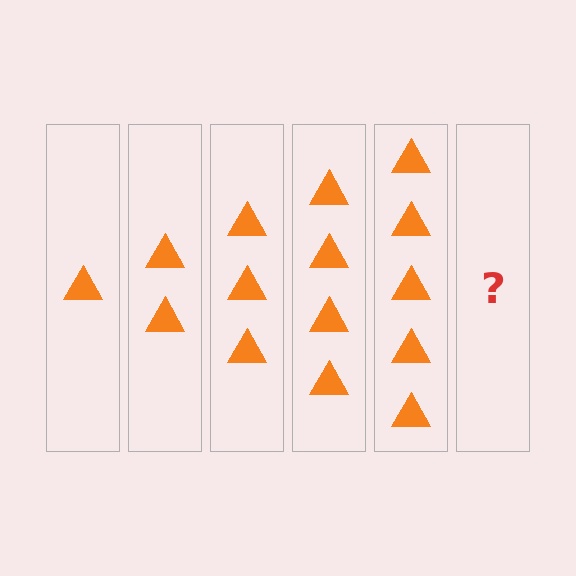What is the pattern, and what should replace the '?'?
The pattern is that each step adds one more triangle. The '?' should be 6 triangles.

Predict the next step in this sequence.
The next step is 6 triangles.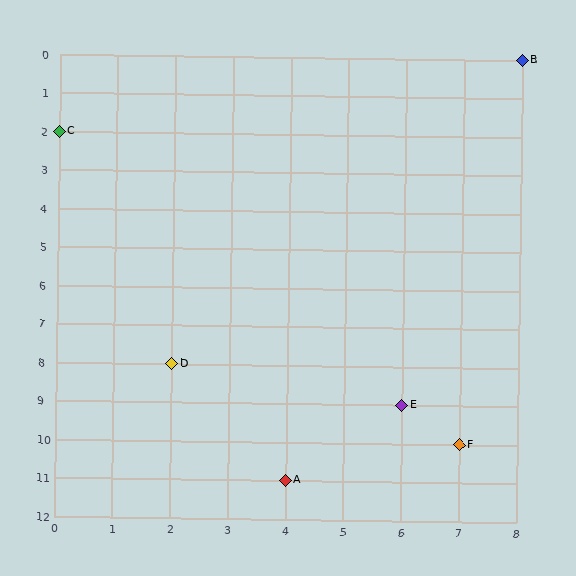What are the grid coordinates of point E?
Point E is at grid coordinates (6, 9).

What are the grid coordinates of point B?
Point B is at grid coordinates (8, 0).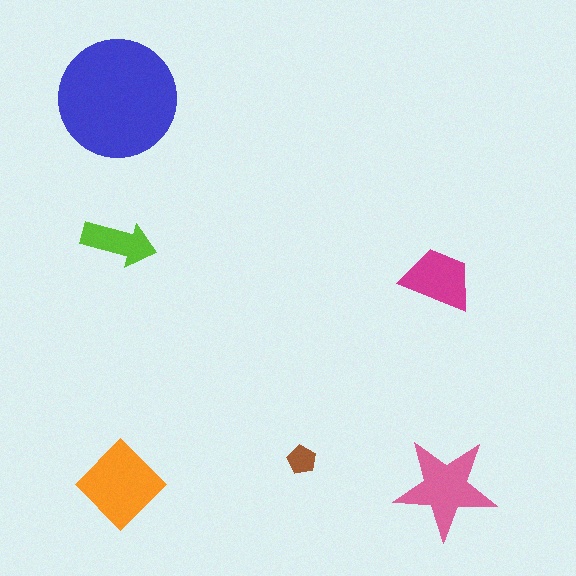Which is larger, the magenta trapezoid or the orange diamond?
The orange diamond.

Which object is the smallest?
The brown pentagon.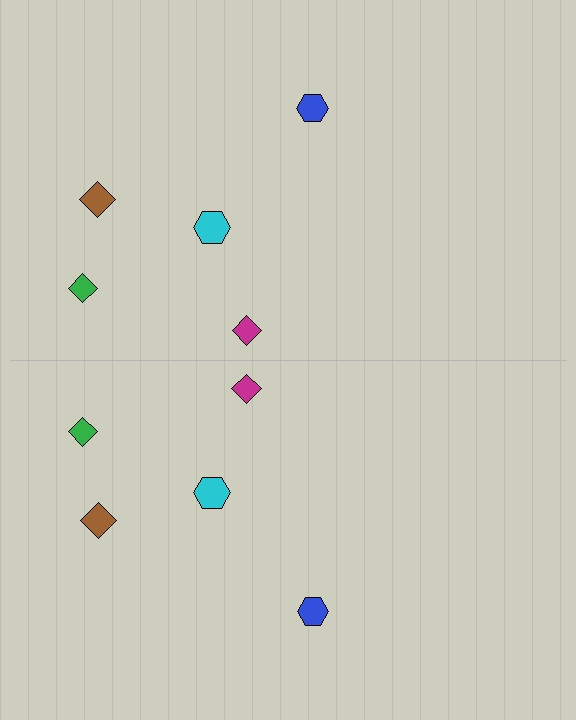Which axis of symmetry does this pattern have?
The pattern has a horizontal axis of symmetry running through the center of the image.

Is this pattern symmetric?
Yes, this pattern has bilateral (reflection) symmetry.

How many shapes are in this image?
There are 10 shapes in this image.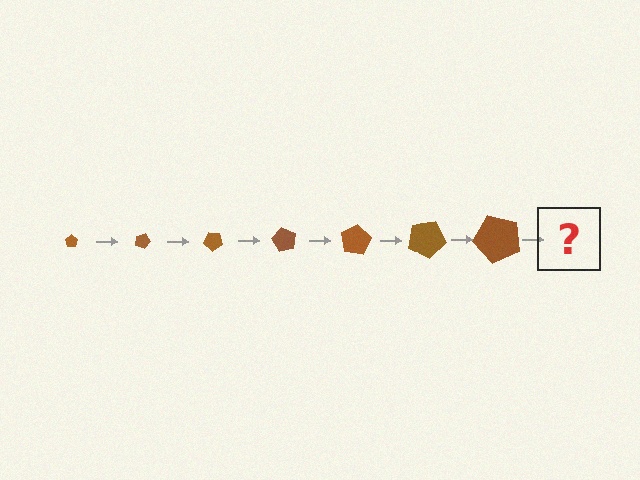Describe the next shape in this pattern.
It should be a pentagon, larger than the previous one and rotated 140 degrees from the start.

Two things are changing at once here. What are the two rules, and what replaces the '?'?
The two rules are that the pentagon grows larger each step and it rotates 20 degrees each step. The '?' should be a pentagon, larger than the previous one and rotated 140 degrees from the start.